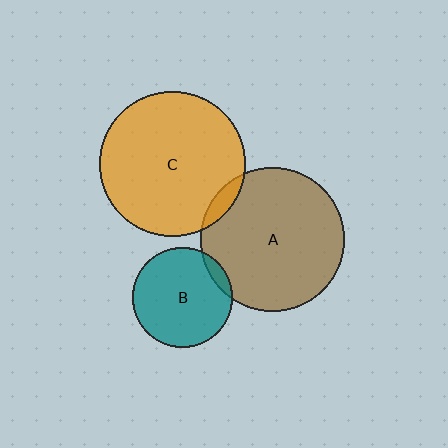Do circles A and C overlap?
Yes.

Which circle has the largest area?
Circle C (orange).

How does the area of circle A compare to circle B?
Approximately 2.1 times.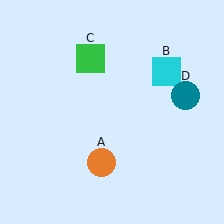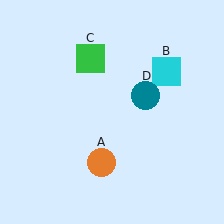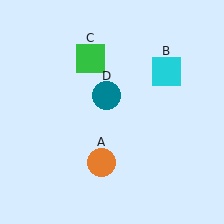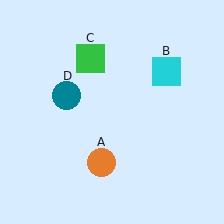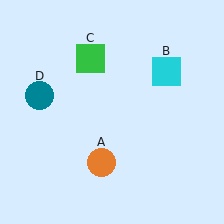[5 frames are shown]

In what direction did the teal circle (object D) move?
The teal circle (object D) moved left.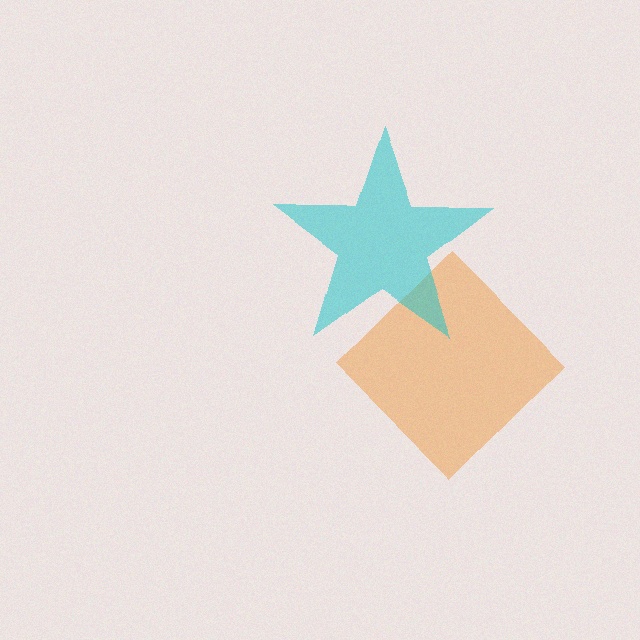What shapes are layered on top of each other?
The layered shapes are: an orange diamond, a cyan star.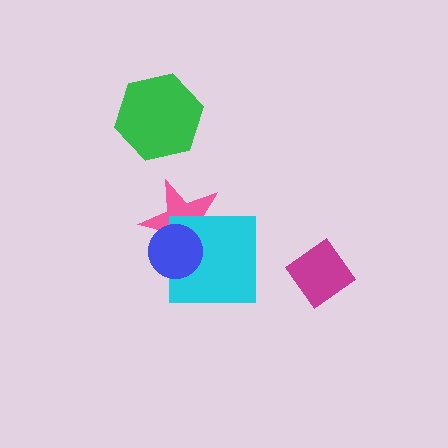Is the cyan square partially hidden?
Yes, it is partially covered by another shape.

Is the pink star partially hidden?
Yes, it is partially covered by another shape.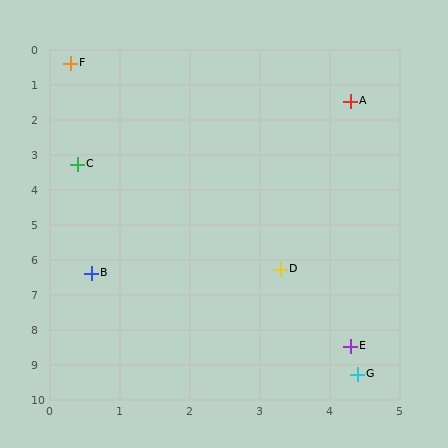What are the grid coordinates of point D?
Point D is at approximately (3.3, 6.3).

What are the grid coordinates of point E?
Point E is at approximately (4.3, 8.5).